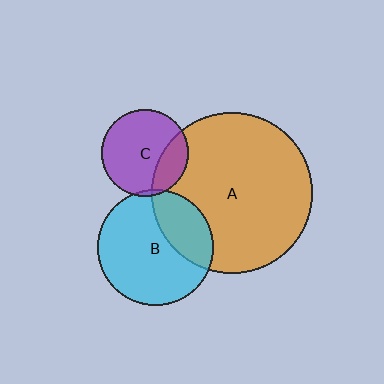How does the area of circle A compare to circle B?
Approximately 1.9 times.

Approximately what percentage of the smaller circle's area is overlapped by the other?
Approximately 30%.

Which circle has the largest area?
Circle A (orange).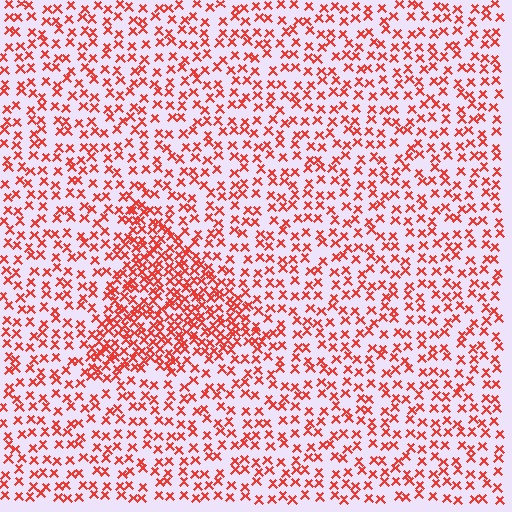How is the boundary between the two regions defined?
The boundary is defined by a change in element density (approximately 2.1x ratio). All elements are the same color, size, and shape.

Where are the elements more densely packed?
The elements are more densely packed inside the triangle boundary.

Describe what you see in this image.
The image contains small red elements arranged at two different densities. A triangle-shaped region is visible where the elements are more densely packed than the surrounding area.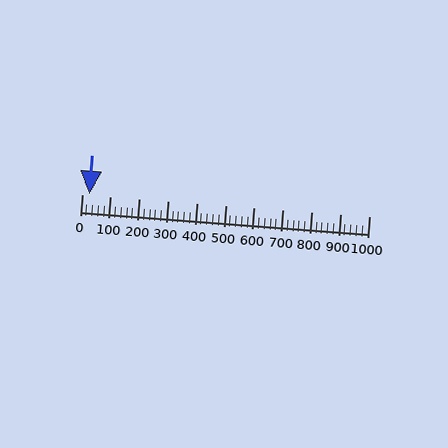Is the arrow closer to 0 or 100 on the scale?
The arrow is closer to 0.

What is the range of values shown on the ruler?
The ruler shows values from 0 to 1000.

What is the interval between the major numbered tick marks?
The major tick marks are spaced 100 units apart.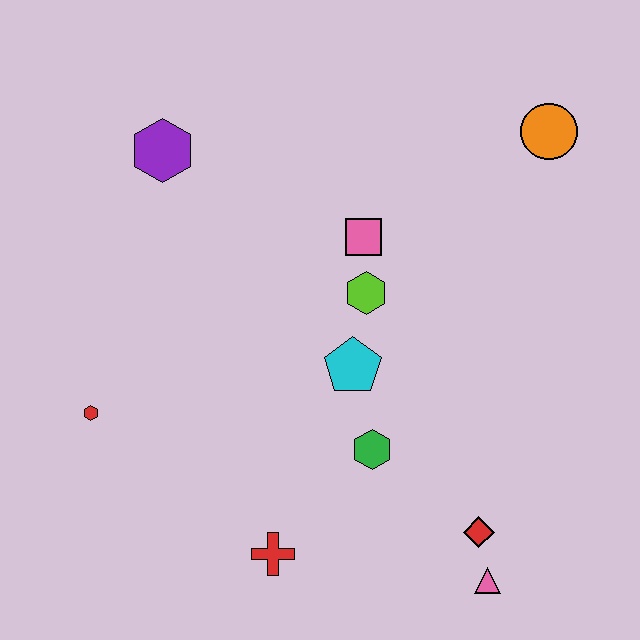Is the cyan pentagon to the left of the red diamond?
Yes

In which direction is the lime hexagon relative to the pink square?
The lime hexagon is below the pink square.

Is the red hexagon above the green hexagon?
Yes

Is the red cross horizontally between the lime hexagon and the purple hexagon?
Yes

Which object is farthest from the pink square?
The pink triangle is farthest from the pink square.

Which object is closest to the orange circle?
The pink square is closest to the orange circle.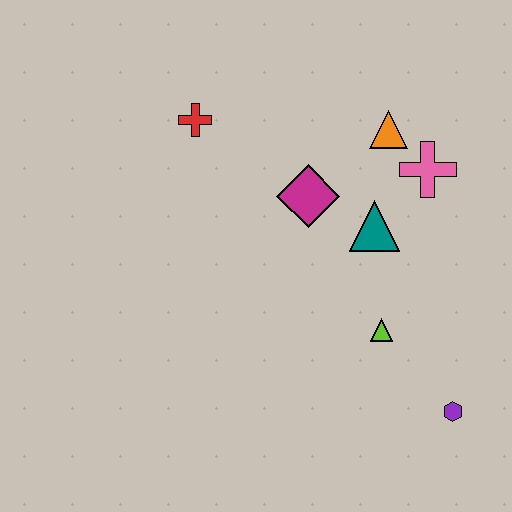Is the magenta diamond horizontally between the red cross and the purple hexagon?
Yes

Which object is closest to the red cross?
The magenta diamond is closest to the red cross.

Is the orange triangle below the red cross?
Yes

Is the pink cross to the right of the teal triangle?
Yes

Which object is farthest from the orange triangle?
The purple hexagon is farthest from the orange triangle.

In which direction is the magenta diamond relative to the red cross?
The magenta diamond is to the right of the red cross.